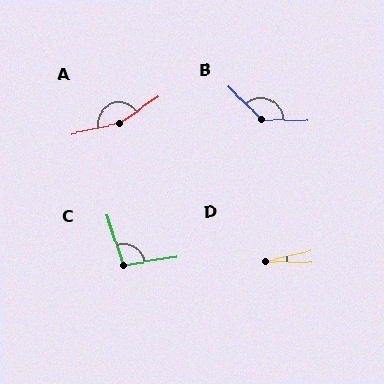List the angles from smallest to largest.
D (15°), C (99°), B (136°), A (157°).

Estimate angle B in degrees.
Approximately 136 degrees.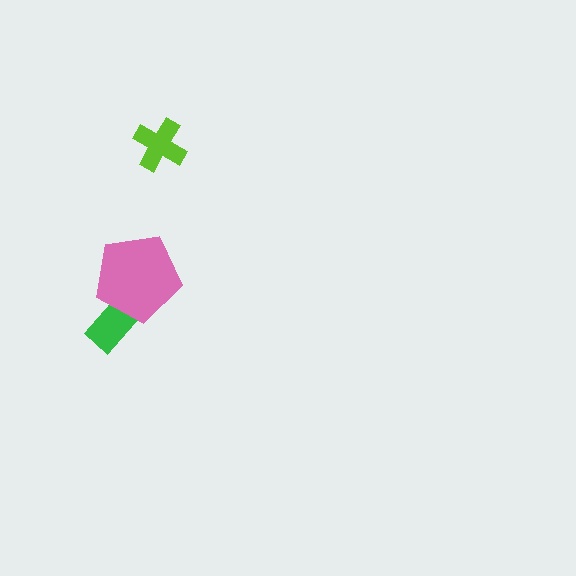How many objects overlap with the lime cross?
0 objects overlap with the lime cross.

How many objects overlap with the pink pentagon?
1 object overlaps with the pink pentagon.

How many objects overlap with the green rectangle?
1 object overlaps with the green rectangle.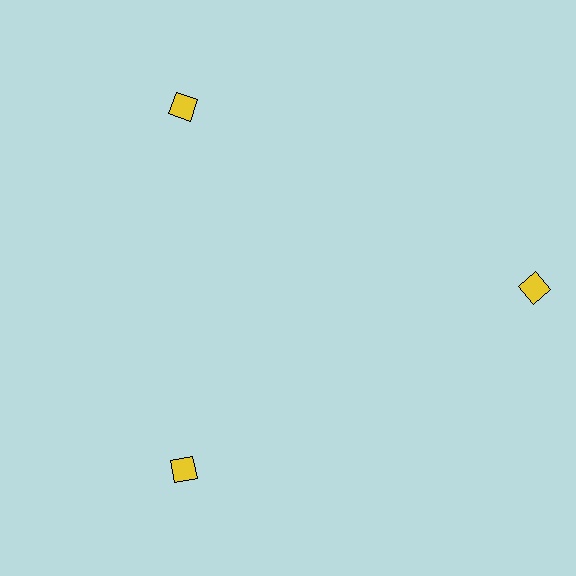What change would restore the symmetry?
The symmetry would be restored by moving it inward, back onto the ring so that all 3 squares sit at equal angles and equal distance from the center.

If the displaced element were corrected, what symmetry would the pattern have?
It would have 3-fold rotational symmetry — the pattern would map onto itself every 120 degrees.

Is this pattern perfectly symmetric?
No. The 3 yellow squares are arranged in a ring, but one element near the 3 o'clock position is pushed outward from the center, breaking the 3-fold rotational symmetry.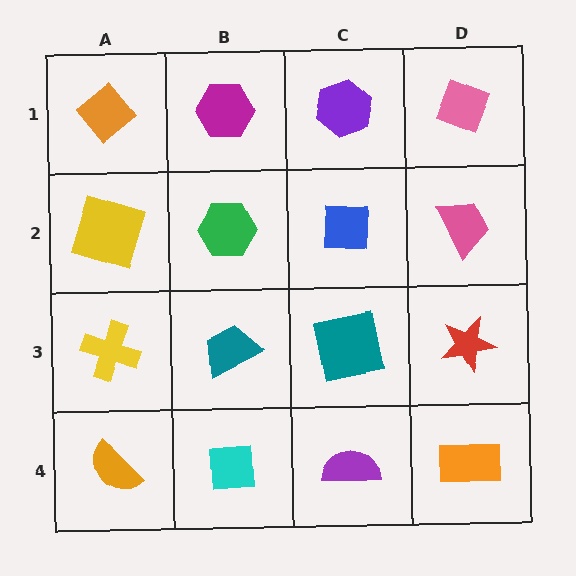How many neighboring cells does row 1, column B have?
3.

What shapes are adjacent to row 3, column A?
A yellow square (row 2, column A), an orange semicircle (row 4, column A), a teal trapezoid (row 3, column B).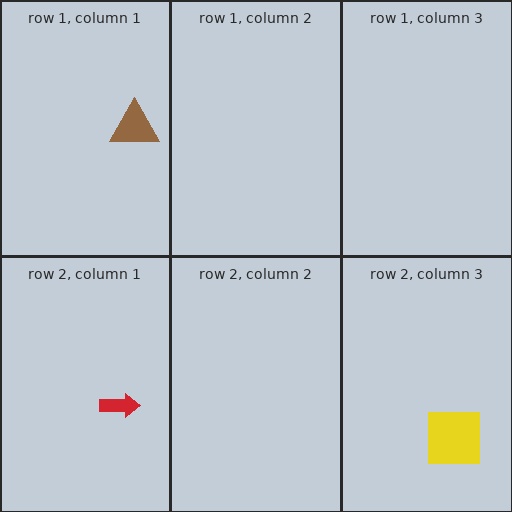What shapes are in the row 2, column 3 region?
The yellow square.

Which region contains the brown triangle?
The row 1, column 1 region.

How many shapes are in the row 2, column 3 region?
1.